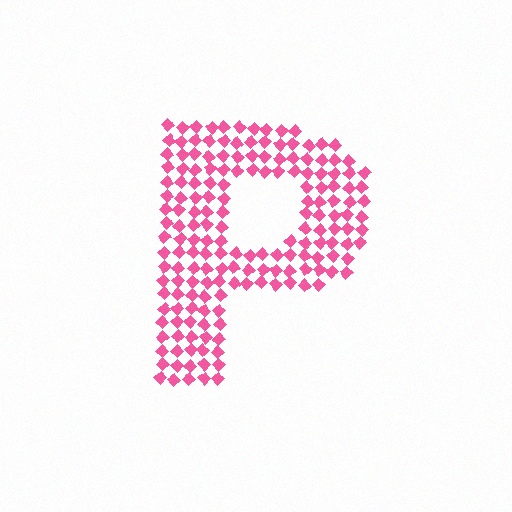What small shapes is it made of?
It is made of small diamonds.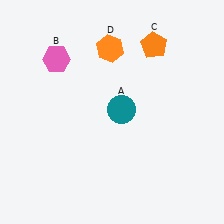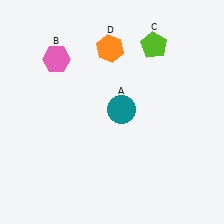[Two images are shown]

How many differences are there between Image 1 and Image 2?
There is 1 difference between the two images.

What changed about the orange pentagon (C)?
In Image 1, C is orange. In Image 2, it changed to lime.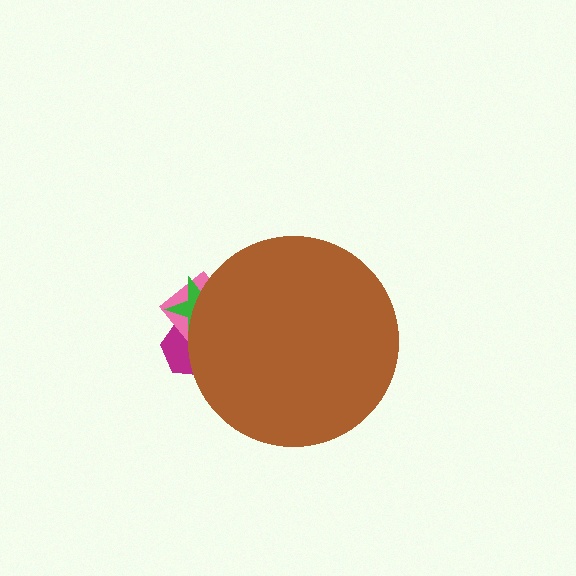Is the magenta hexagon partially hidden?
Yes, the magenta hexagon is partially hidden behind the brown circle.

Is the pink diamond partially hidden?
Yes, the pink diamond is partially hidden behind the brown circle.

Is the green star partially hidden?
Yes, the green star is partially hidden behind the brown circle.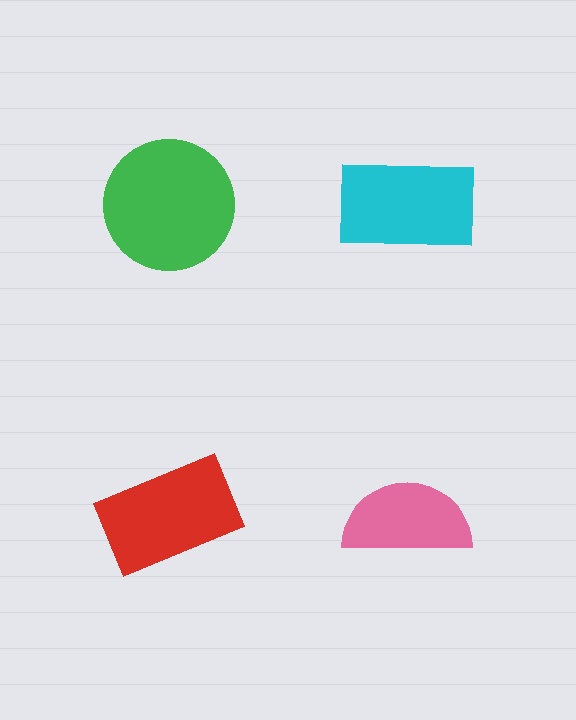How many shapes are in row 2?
2 shapes.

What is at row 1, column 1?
A green circle.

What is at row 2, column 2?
A pink semicircle.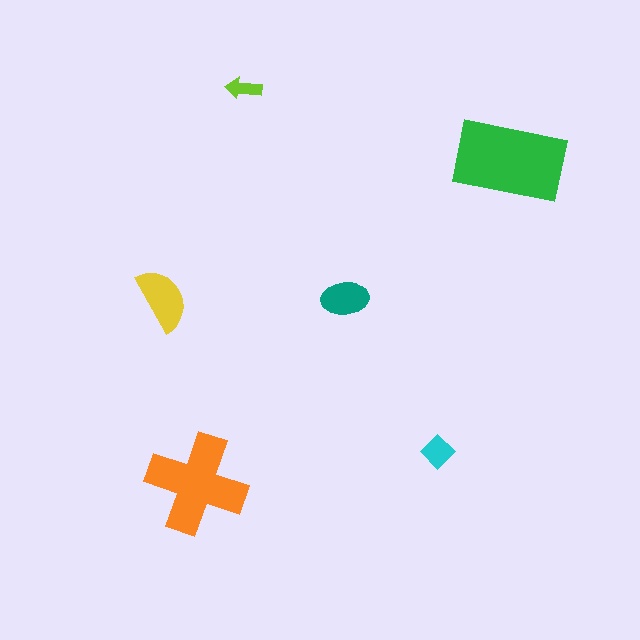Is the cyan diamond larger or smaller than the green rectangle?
Smaller.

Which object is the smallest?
The lime arrow.